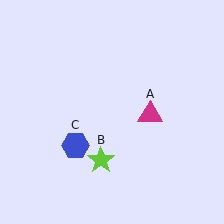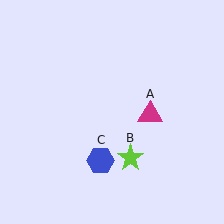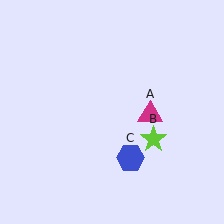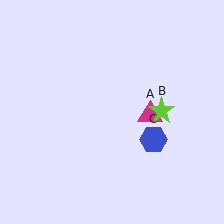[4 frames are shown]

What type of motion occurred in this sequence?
The lime star (object B), blue hexagon (object C) rotated counterclockwise around the center of the scene.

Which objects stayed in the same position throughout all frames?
Magenta triangle (object A) remained stationary.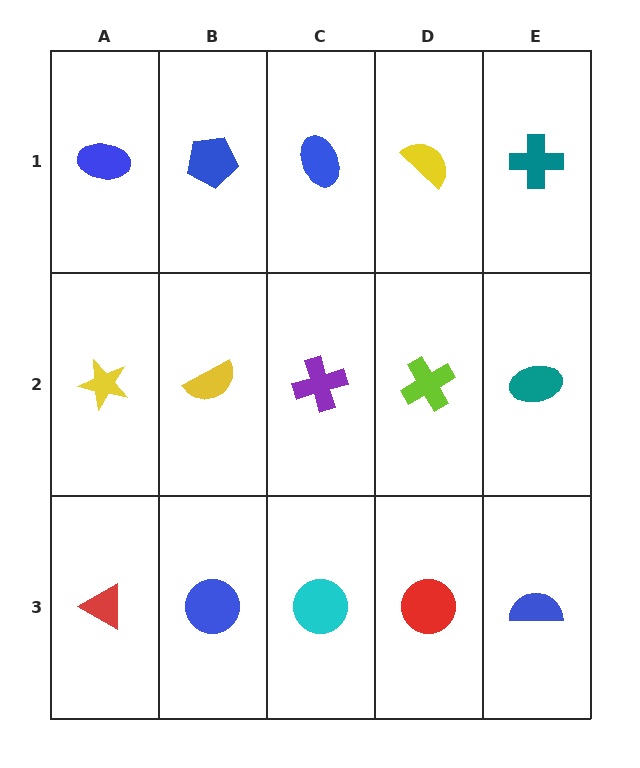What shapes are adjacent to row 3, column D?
A lime cross (row 2, column D), a cyan circle (row 3, column C), a blue semicircle (row 3, column E).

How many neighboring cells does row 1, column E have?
2.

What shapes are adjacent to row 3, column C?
A purple cross (row 2, column C), a blue circle (row 3, column B), a red circle (row 3, column D).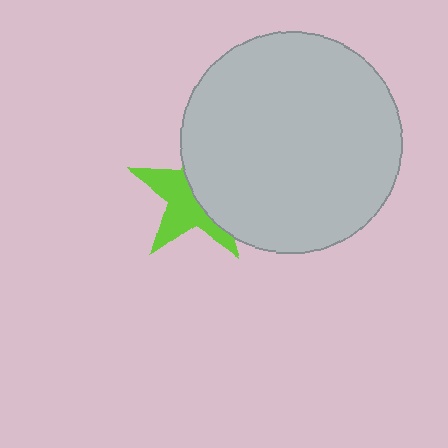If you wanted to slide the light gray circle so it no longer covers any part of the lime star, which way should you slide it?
Slide it right — that is the most direct way to separate the two shapes.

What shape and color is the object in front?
The object in front is a light gray circle.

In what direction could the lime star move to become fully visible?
The lime star could move left. That would shift it out from behind the light gray circle entirely.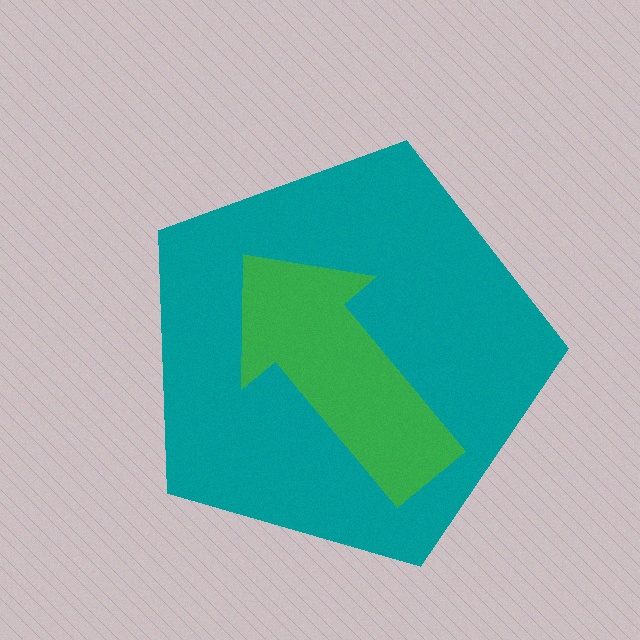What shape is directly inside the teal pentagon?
The green arrow.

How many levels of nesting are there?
2.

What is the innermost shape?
The green arrow.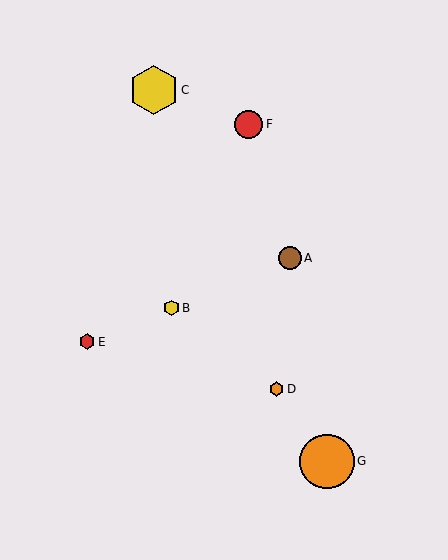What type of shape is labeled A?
Shape A is a brown circle.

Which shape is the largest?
The orange circle (labeled G) is the largest.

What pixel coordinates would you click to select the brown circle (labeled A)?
Click at (290, 258) to select the brown circle A.